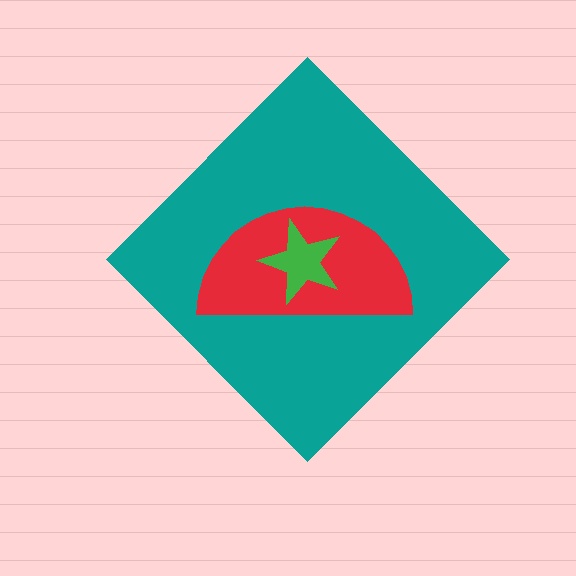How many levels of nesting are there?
3.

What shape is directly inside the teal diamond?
The red semicircle.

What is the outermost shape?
The teal diamond.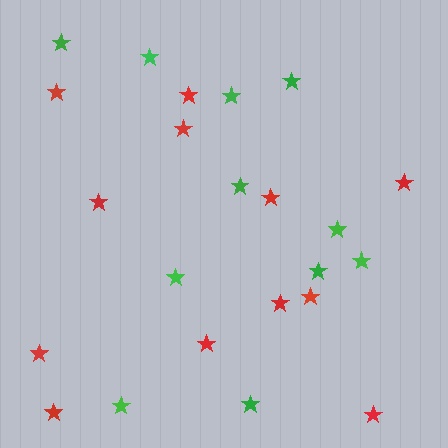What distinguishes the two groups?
There are 2 groups: one group of green stars (11) and one group of red stars (12).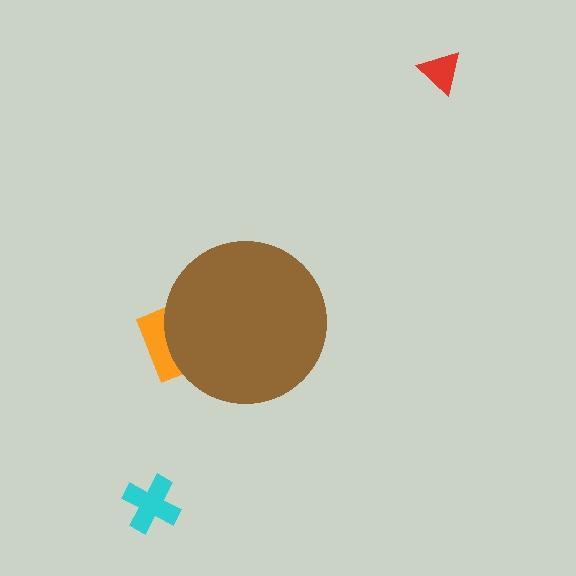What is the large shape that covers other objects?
A brown circle.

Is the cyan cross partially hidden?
No, the cyan cross is fully visible.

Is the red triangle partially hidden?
No, the red triangle is fully visible.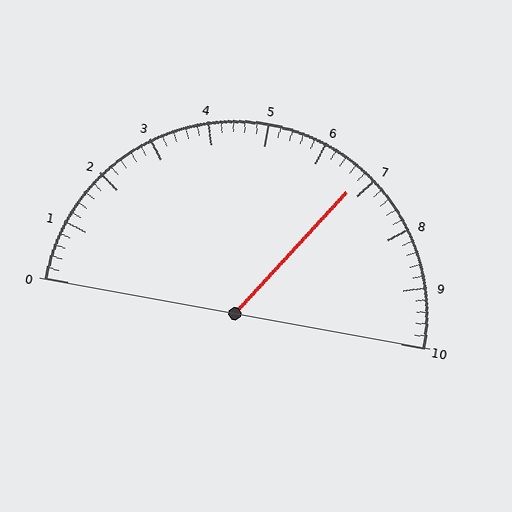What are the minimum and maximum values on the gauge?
The gauge ranges from 0 to 10.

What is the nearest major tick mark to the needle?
The nearest major tick mark is 7.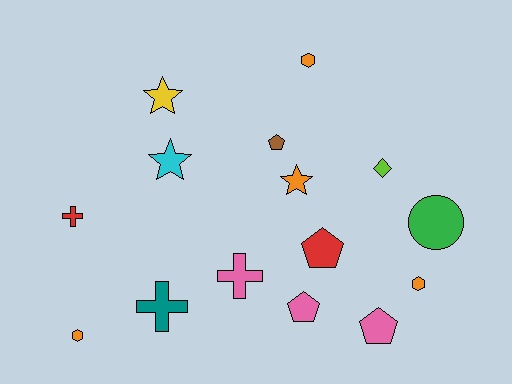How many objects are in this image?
There are 15 objects.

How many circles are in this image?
There is 1 circle.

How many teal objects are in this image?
There is 1 teal object.